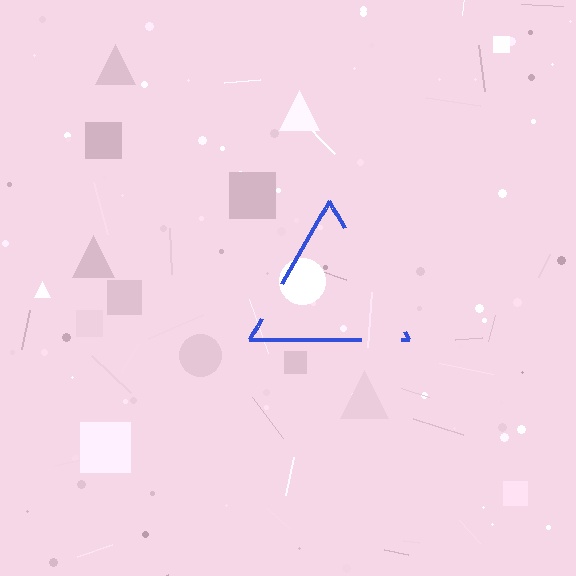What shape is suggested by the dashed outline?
The dashed outline suggests a triangle.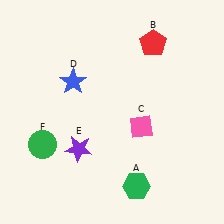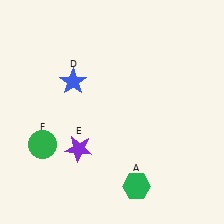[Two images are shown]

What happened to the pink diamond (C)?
The pink diamond (C) was removed in Image 2. It was in the bottom-right area of Image 1.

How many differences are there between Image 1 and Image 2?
There are 2 differences between the two images.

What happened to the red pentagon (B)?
The red pentagon (B) was removed in Image 2. It was in the top-right area of Image 1.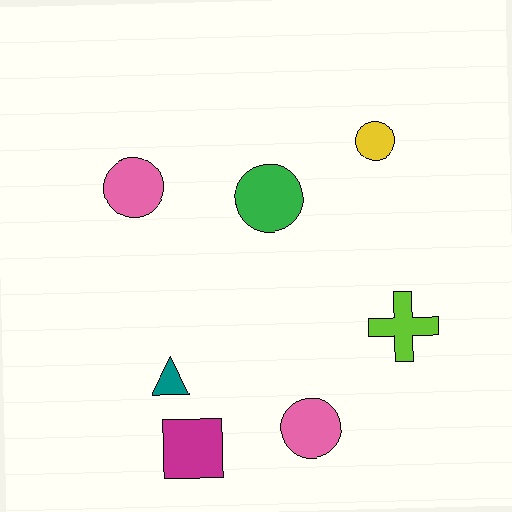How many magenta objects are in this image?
There is 1 magenta object.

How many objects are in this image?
There are 7 objects.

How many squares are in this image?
There is 1 square.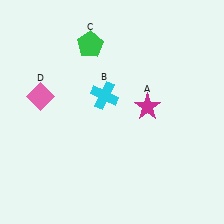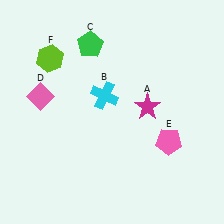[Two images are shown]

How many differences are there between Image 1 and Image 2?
There are 2 differences between the two images.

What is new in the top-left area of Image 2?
A lime hexagon (F) was added in the top-left area of Image 2.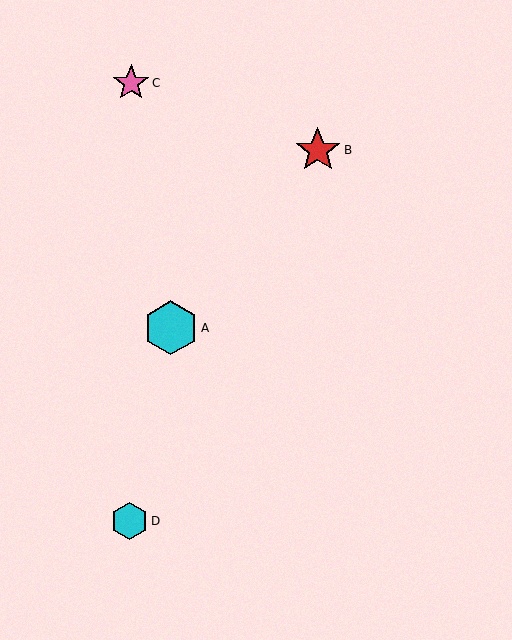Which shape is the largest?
The cyan hexagon (labeled A) is the largest.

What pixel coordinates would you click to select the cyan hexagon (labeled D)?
Click at (130, 521) to select the cyan hexagon D.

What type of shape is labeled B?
Shape B is a red star.